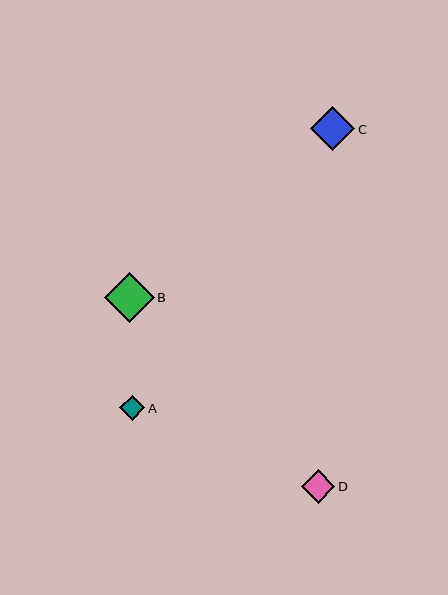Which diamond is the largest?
Diamond B is the largest with a size of approximately 50 pixels.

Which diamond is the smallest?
Diamond A is the smallest with a size of approximately 26 pixels.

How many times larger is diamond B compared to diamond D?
Diamond B is approximately 1.5 times the size of diamond D.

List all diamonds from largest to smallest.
From largest to smallest: B, C, D, A.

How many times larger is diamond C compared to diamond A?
Diamond C is approximately 1.7 times the size of diamond A.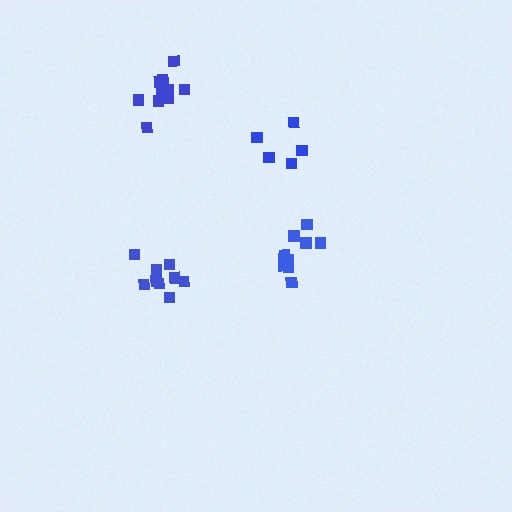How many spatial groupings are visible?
There are 4 spatial groupings.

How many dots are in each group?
Group 1: 9 dots, Group 2: 11 dots, Group 3: 5 dots, Group 4: 10 dots (35 total).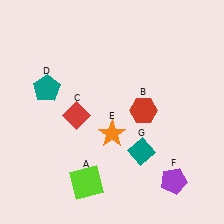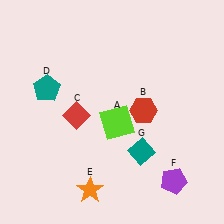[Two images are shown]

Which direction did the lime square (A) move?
The lime square (A) moved up.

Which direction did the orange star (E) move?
The orange star (E) moved down.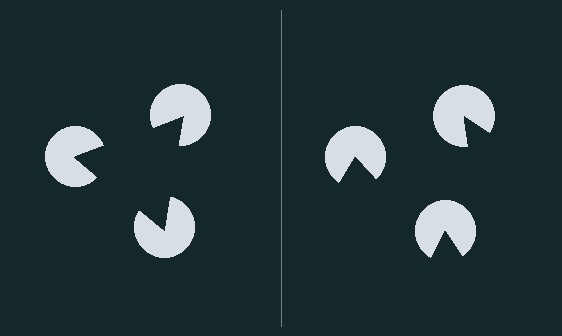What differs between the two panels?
The pac-man discs are positioned identically on both sides; only the wedge orientations differ. On the left they align to a triangle; on the right they are misaligned.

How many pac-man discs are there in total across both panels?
6 — 3 on each side.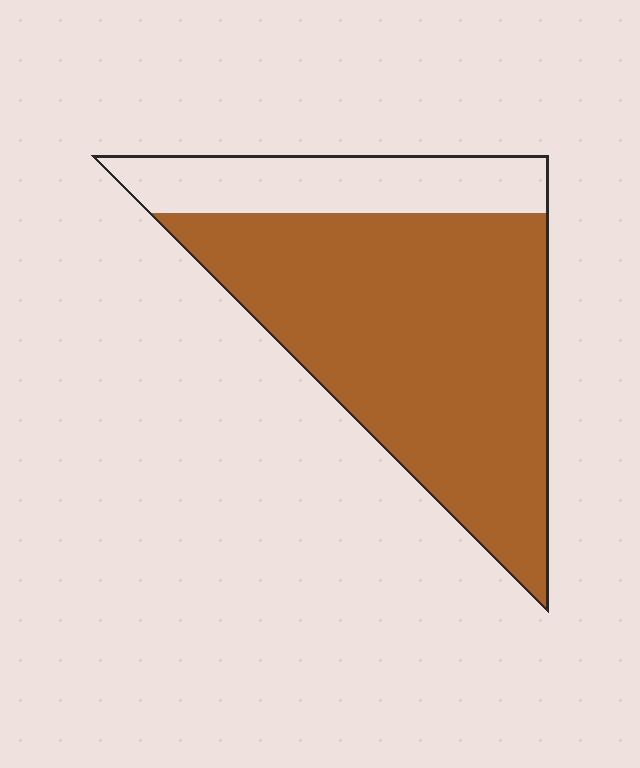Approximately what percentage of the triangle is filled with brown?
Approximately 75%.